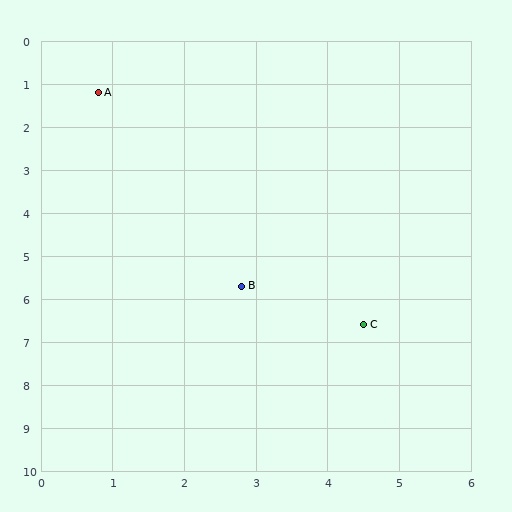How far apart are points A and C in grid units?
Points A and C are about 6.5 grid units apart.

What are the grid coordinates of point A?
Point A is at approximately (0.8, 1.2).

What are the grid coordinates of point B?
Point B is at approximately (2.8, 5.7).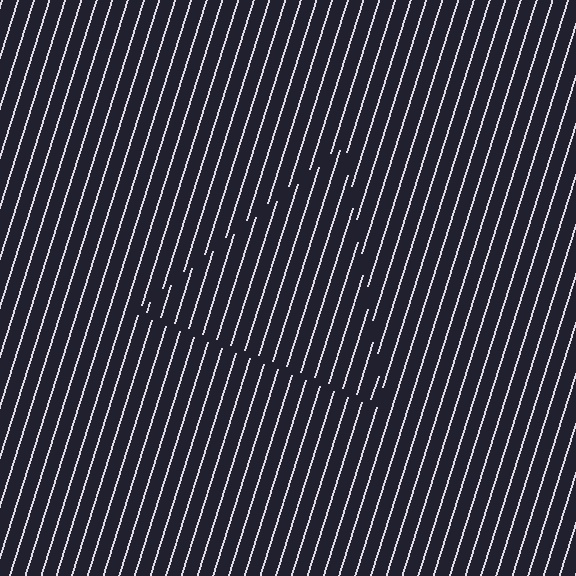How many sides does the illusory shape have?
3 sides — the line-ends trace a triangle.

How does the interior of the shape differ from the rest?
The interior of the shape contains the same grating, shifted by half a period — the contour is defined by the phase discontinuity where line-ends from the inner and outer gratings abut.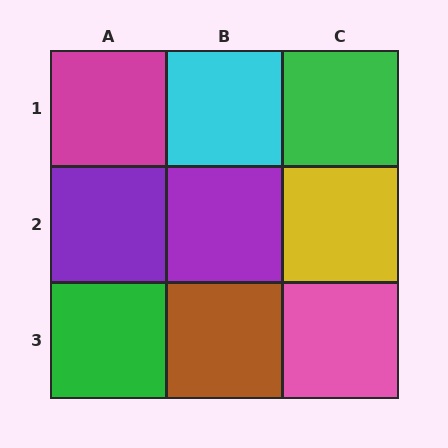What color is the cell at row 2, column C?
Yellow.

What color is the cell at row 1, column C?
Green.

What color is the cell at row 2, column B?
Purple.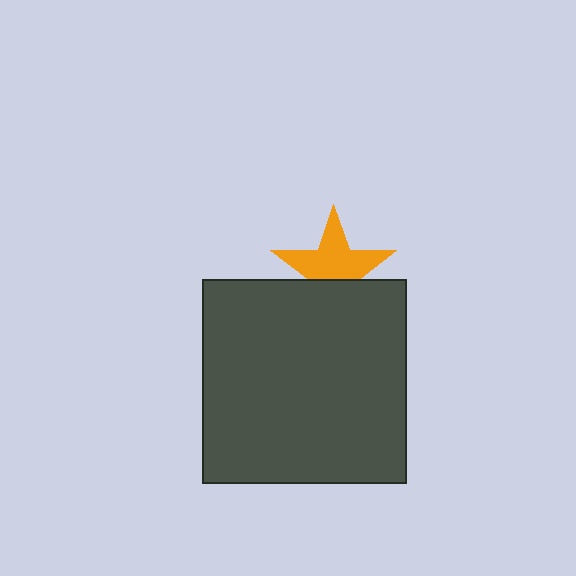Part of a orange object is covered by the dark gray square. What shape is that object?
It is a star.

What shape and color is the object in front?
The object in front is a dark gray square.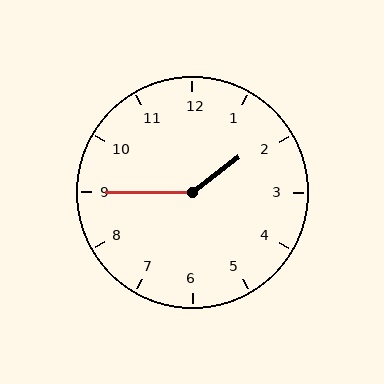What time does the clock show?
1:45.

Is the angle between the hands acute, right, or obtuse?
It is obtuse.